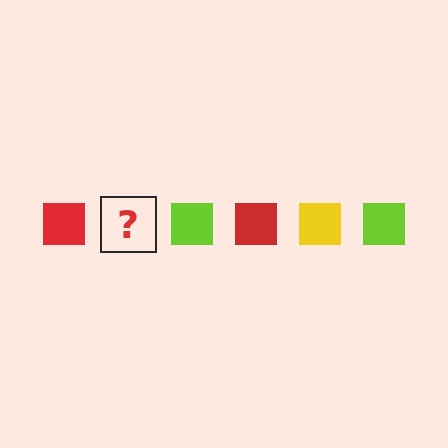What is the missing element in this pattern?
The missing element is a yellow square.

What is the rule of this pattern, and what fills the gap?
The rule is that the pattern cycles through red, yellow, lime squares. The gap should be filled with a yellow square.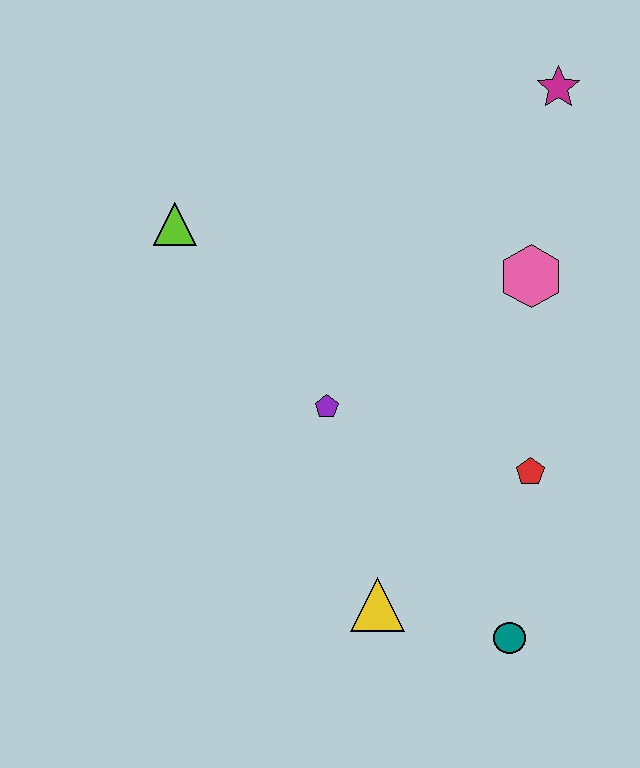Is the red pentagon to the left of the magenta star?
Yes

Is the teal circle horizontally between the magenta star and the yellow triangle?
Yes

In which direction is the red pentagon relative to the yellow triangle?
The red pentagon is to the right of the yellow triangle.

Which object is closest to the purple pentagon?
The yellow triangle is closest to the purple pentagon.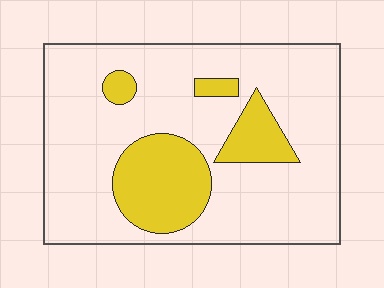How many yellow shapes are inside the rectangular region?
4.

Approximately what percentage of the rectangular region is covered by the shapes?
Approximately 20%.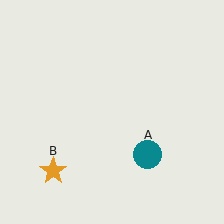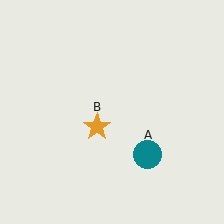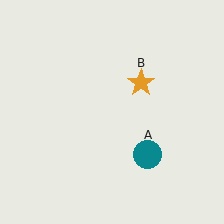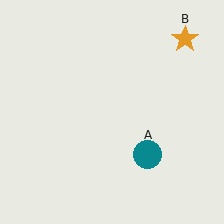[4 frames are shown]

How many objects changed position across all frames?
1 object changed position: orange star (object B).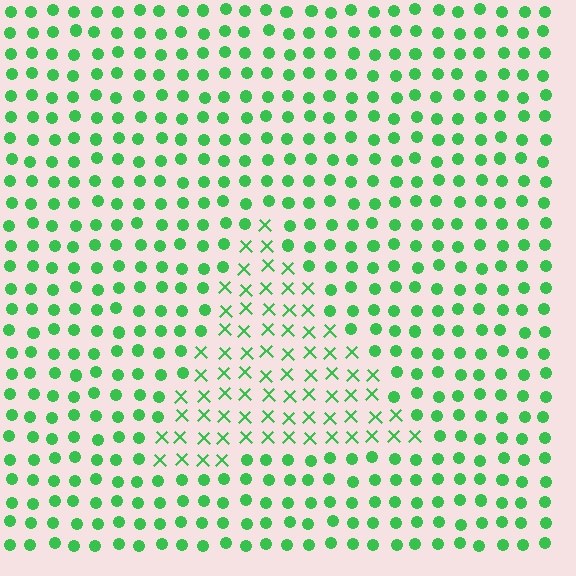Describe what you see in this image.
The image is filled with small green elements arranged in a uniform grid. A triangle-shaped region contains X marks, while the surrounding area contains circles. The boundary is defined purely by the change in element shape.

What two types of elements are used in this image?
The image uses X marks inside the triangle region and circles outside it.